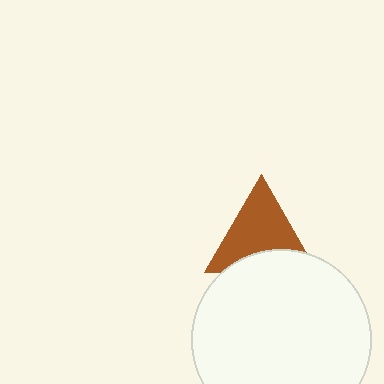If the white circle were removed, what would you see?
You would see the complete brown triangle.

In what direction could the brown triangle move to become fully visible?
The brown triangle could move up. That would shift it out from behind the white circle entirely.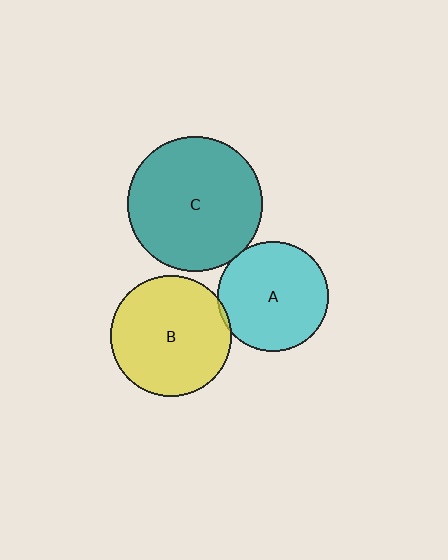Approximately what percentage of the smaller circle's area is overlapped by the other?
Approximately 5%.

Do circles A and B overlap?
Yes.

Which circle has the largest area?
Circle C (teal).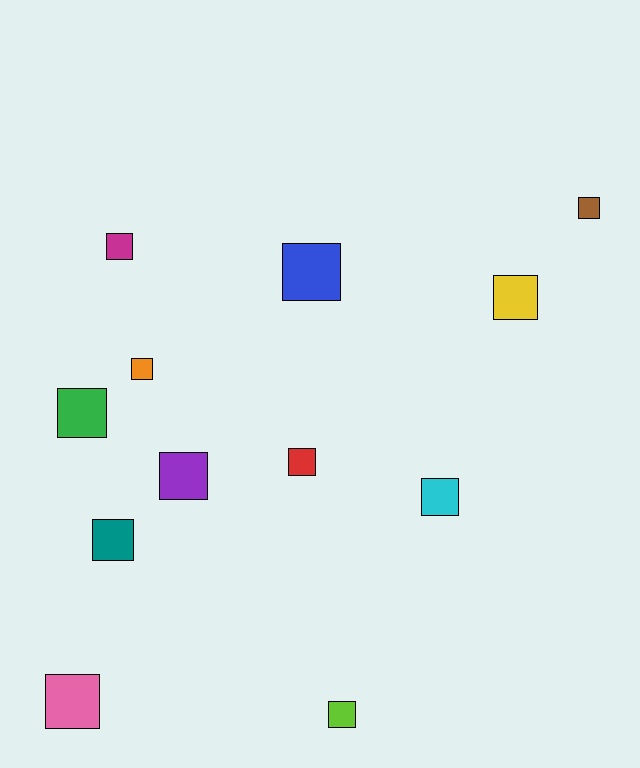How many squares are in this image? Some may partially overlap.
There are 12 squares.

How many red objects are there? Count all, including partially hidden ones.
There is 1 red object.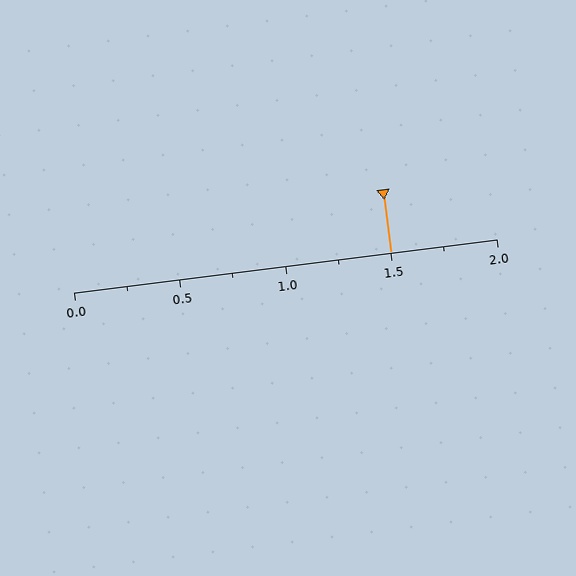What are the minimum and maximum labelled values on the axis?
The axis runs from 0.0 to 2.0.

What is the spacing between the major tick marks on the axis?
The major ticks are spaced 0.5 apart.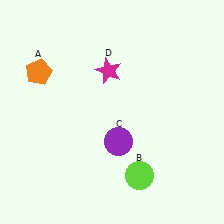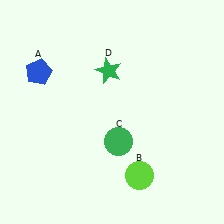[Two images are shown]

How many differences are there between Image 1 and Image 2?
There are 3 differences between the two images.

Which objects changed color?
A changed from orange to blue. C changed from purple to green. D changed from magenta to green.